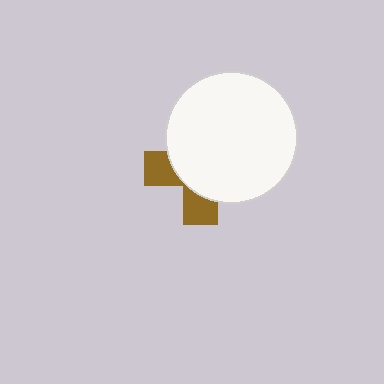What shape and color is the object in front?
The object in front is a white circle.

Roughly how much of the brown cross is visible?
A small part of it is visible (roughly 31%).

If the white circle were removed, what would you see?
You would see the complete brown cross.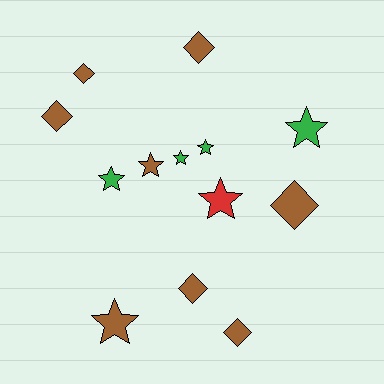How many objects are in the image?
There are 13 objects.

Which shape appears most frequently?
Star, with 7 objects.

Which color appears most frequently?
Brown, with 8 objects.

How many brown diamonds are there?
There are 6 brown diamonds.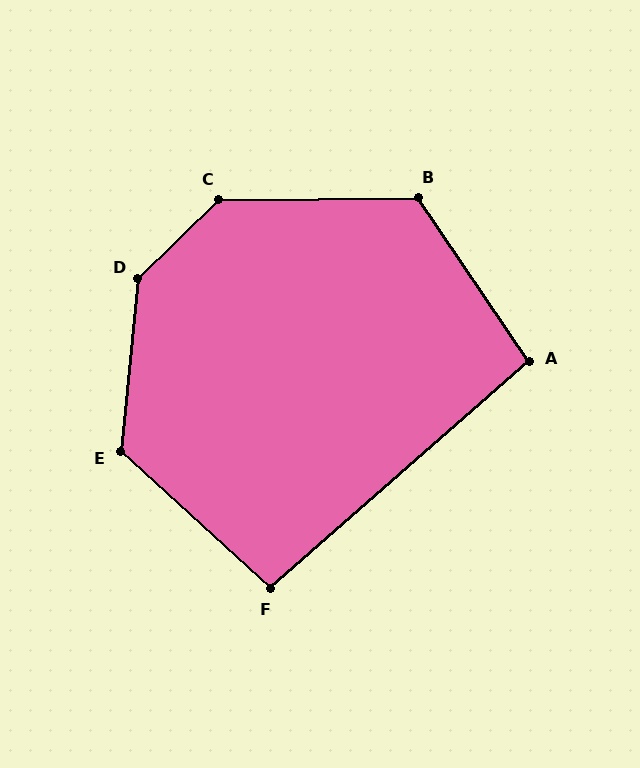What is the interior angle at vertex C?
Approximately 136 degrees (obtuse).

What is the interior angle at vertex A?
Approximately 97 degrees (obtuse).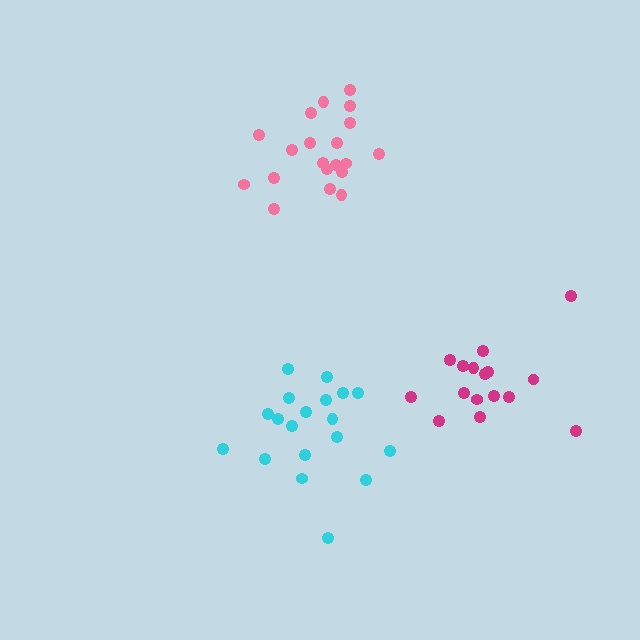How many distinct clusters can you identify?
There are 3 distinct clusters.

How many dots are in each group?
Group 1: 20 dots, Group 2: 16 dots, Group 3: 19 dots (55 total).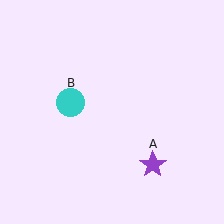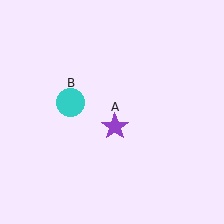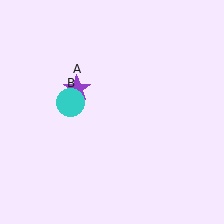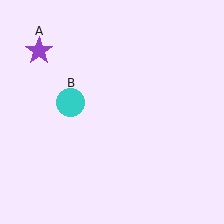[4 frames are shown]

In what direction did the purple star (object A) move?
The purple star (object A) moved up and to the left.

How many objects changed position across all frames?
1 object changed position: purple star (object A).